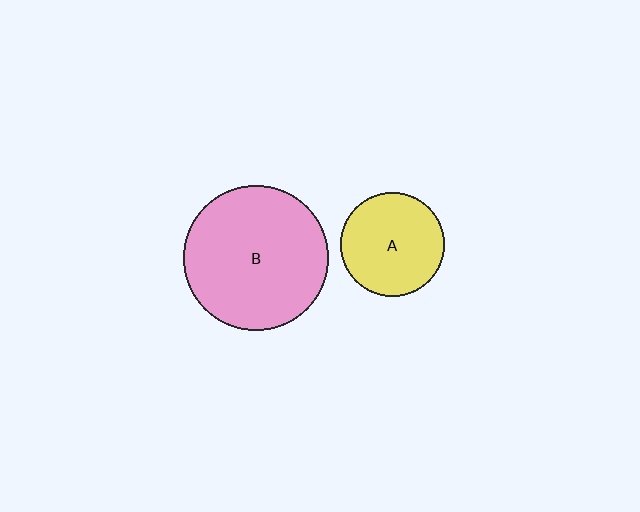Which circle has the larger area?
Circle B (pink).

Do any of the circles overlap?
No, none of the circles overlap.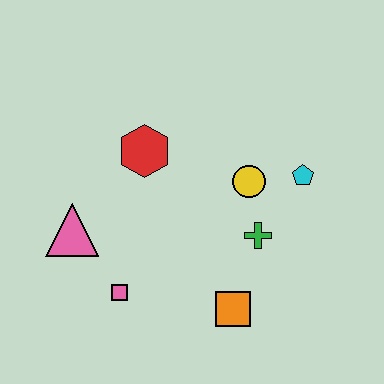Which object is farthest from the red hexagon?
The orange square is farthest from the red hexagon.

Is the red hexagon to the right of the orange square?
No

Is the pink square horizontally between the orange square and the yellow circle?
No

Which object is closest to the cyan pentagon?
The yellow circle is closest to the cyan pentagon.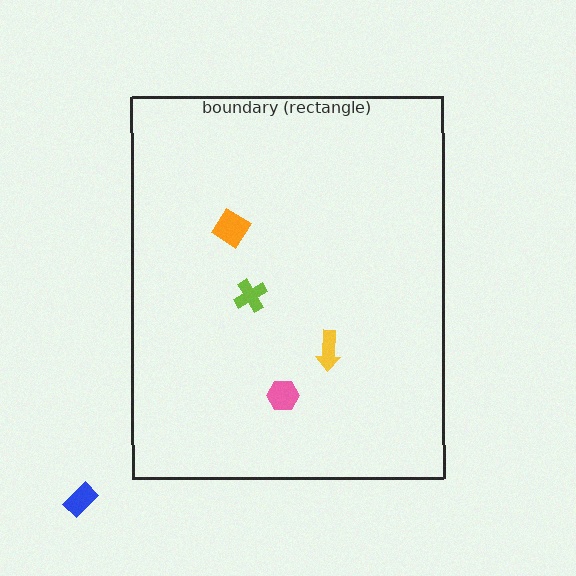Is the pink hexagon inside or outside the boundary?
Inside.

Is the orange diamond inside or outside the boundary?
Inside.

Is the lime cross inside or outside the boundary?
Inside.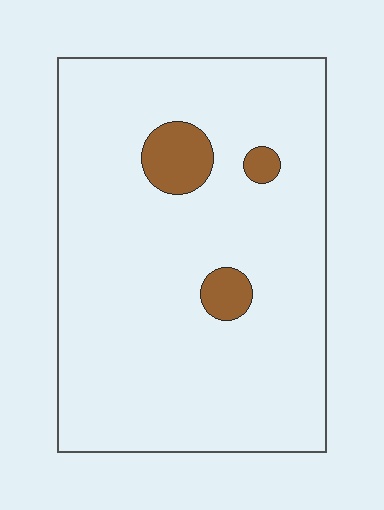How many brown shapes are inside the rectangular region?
3.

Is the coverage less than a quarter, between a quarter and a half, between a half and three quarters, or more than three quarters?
Less than a quarter.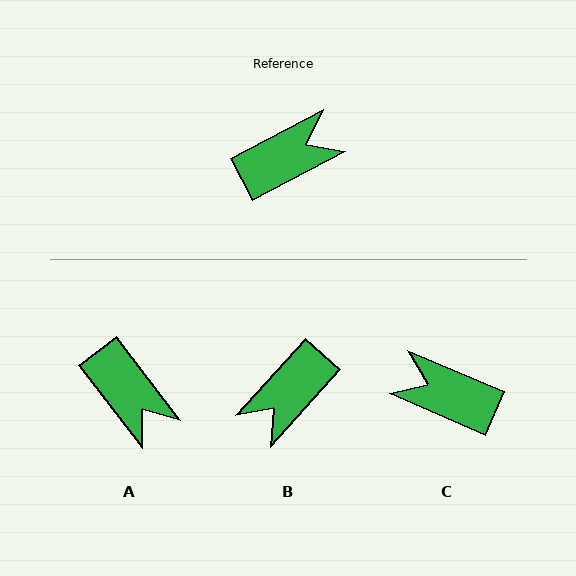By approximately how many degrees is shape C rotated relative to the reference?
Approximately 129 degrees counter-clockwise.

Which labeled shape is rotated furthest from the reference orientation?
B, about 160 degrees away.